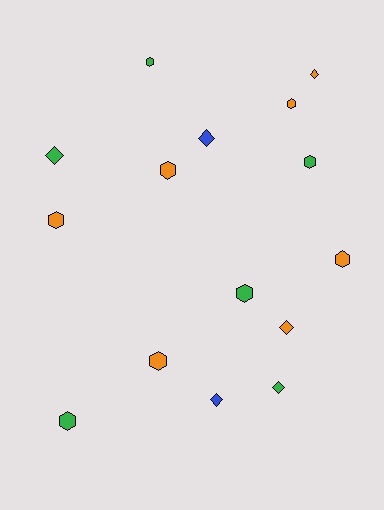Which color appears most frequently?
Orange, with 7 objects.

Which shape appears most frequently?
Hexagon, with 9 objects.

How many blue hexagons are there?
There are no blue hexagons.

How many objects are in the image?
There are 15 objects.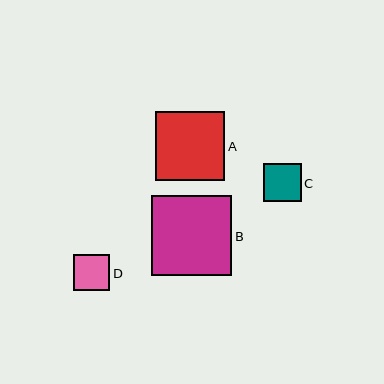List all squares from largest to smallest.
From largest to smallest: B, A, C, D.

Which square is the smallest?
Square D is the smallest with a size of approximately 36 pixels.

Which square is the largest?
Square B is the largest with a size of approximately 80 pixels.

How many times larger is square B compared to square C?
Square B is approximately 2.1 times the size of square C.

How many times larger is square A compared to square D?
Square A is approximately 1.9 times the size of square D.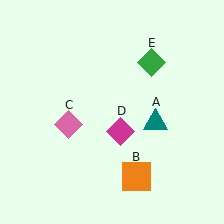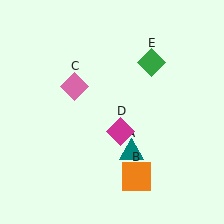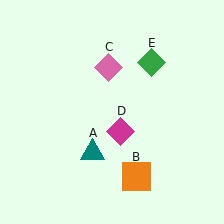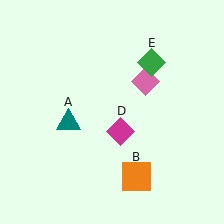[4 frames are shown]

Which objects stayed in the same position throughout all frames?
Orange square (object B) and magenta diamond (object D) and green diamond (object E) remained stationary.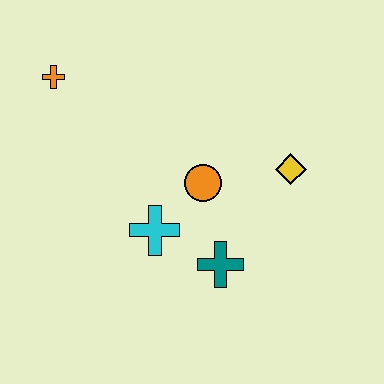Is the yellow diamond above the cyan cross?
Yes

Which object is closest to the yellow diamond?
The orange circle is closest to the yellow diamond.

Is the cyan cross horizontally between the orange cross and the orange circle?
Yes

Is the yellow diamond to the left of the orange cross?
No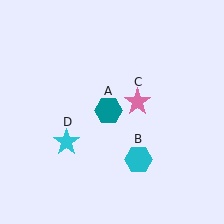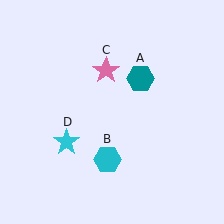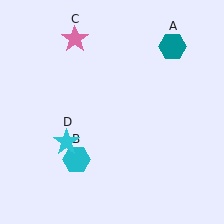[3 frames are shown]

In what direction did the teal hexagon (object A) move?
The teal hexagon (object A) moved up and to the right.